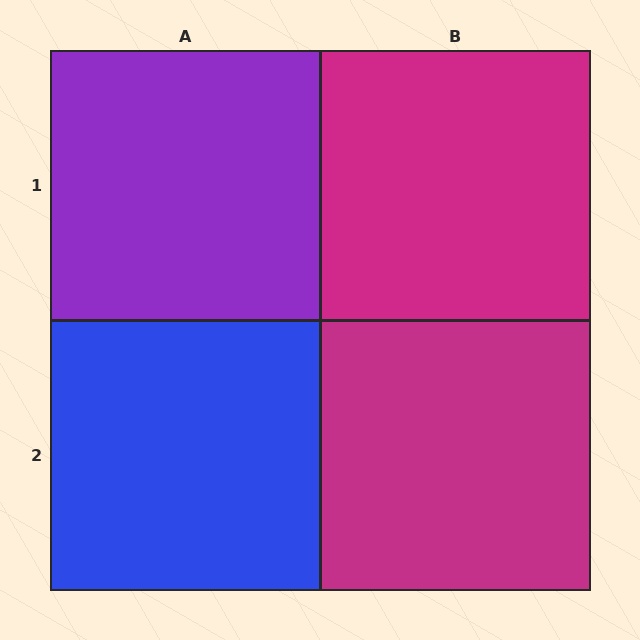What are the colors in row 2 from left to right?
Blue, magenta.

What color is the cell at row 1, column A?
Purple.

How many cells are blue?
1 cell is blue.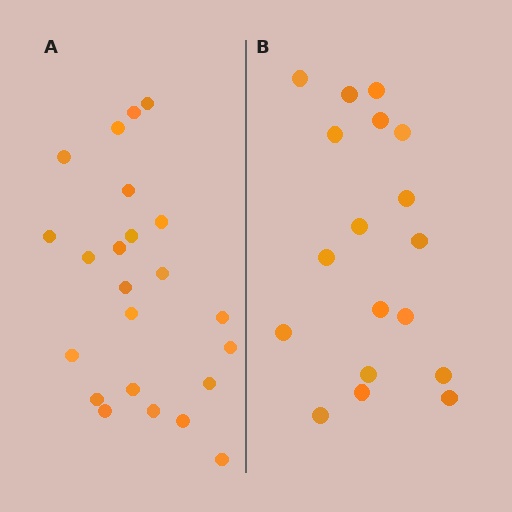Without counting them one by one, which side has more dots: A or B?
Region A (the left region) has more dots.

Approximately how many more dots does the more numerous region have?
Region A has about 5 more dots than region B.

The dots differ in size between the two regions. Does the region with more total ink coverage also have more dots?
No. Region B has more total ink coverage because its dots are larger, but region A actually contains more individual dots. Total area can be misleading — the number of items is what matters here.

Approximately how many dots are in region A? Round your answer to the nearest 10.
About 20 dots. (The exact count is 23, which rounds to 20.)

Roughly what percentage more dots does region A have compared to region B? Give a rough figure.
About 30% more.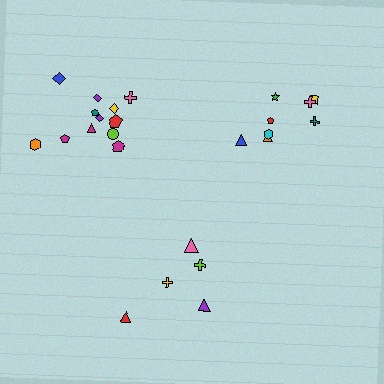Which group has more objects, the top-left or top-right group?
The top-left group.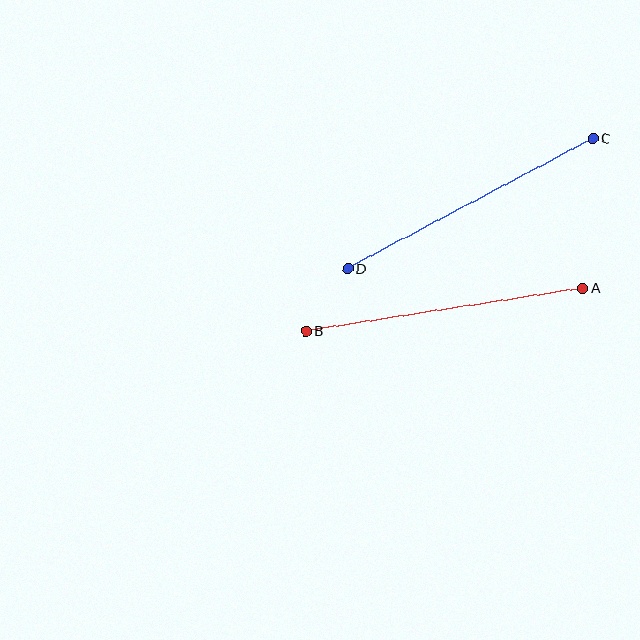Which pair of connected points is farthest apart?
Points A and B are farthest apart.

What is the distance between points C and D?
The distance is approximately 277 pixels.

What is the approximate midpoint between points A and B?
The midpoint is at approximately (444, 310) pixels.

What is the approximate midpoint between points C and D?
The midpoint is at approximately (470, 204) pixels.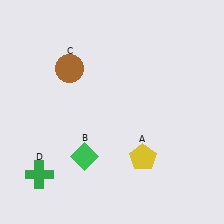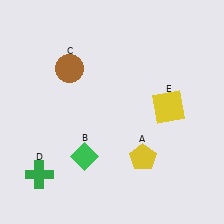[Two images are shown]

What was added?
A yellow square (E) was added in Image 2.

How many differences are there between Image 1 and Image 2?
There is 1 difference between the two images.